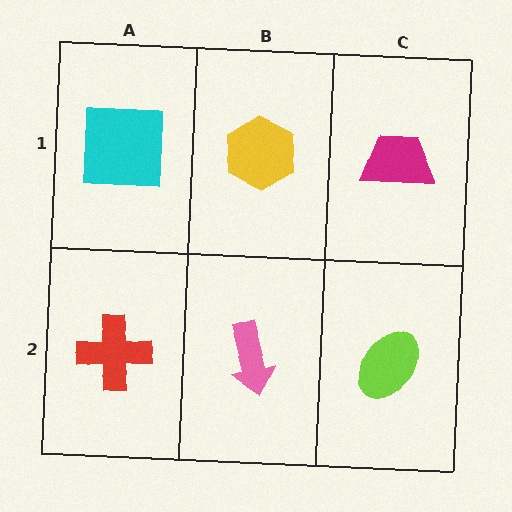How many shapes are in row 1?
3 shapes.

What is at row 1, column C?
A magenta trapezoid.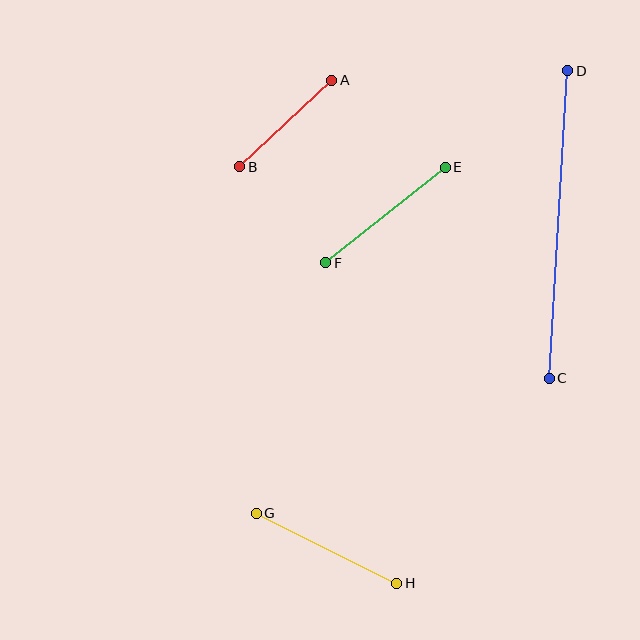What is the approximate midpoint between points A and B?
The midpoint is at approximately (286, 123) pixels.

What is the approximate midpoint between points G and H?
The midpoint is at approximately (327, 548) pixels.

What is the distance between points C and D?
The distance is approximately 308 pixels.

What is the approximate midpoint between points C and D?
The midpoint is at approximately (558, 225) pixels.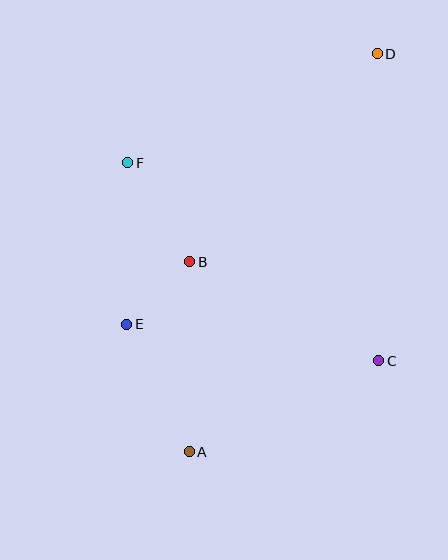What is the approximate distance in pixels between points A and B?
The distance between A and B is approximately 190 pixels.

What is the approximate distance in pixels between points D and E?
The distance between D and E is approximately 368 pixels.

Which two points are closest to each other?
Points B and E are closest to each other.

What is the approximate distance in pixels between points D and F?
The distance between D and F is approximately 272 pixels.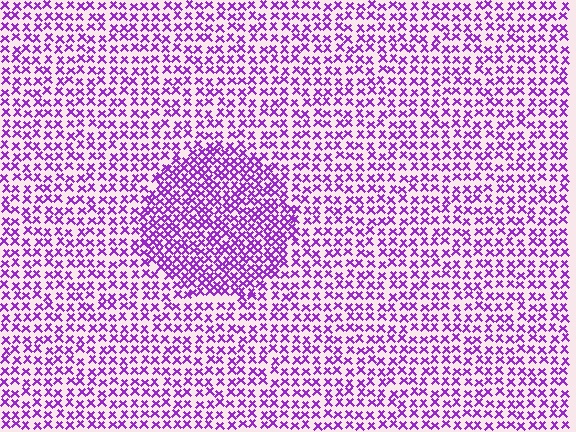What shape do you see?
I see a circle.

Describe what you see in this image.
The image contains small purple elements arranged at two different densities. A circle-shaped region is visible where the elements are more densely packed than the surrounding area.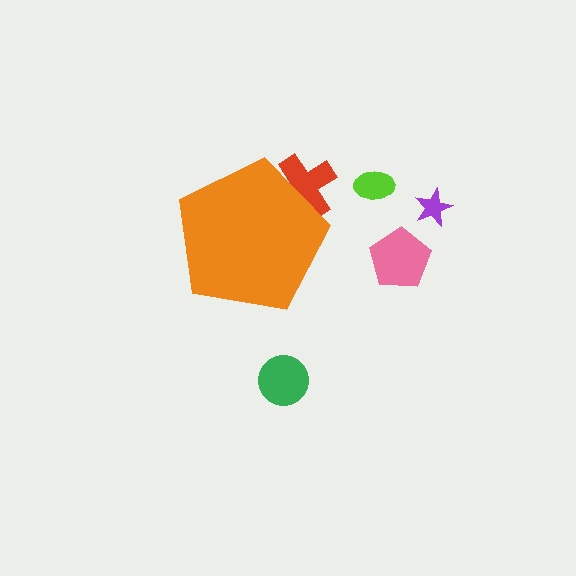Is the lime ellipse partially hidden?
No, the lime ellipse is fully visible.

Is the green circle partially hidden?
No, the green circle is fully visible.